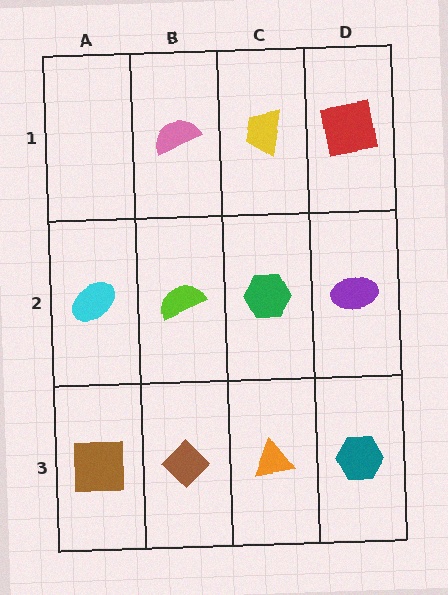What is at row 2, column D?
A purple ellipse.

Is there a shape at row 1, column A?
No, that cell is empty.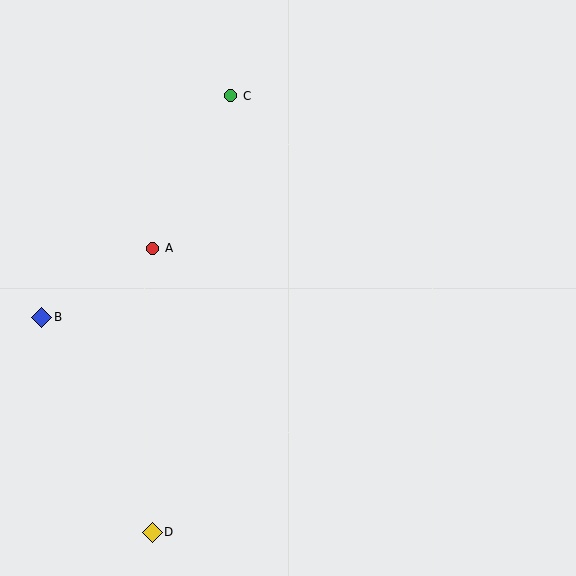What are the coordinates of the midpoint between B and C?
The midpoint between B and C is at (136, 207).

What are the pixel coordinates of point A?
Point A is at (153, 248).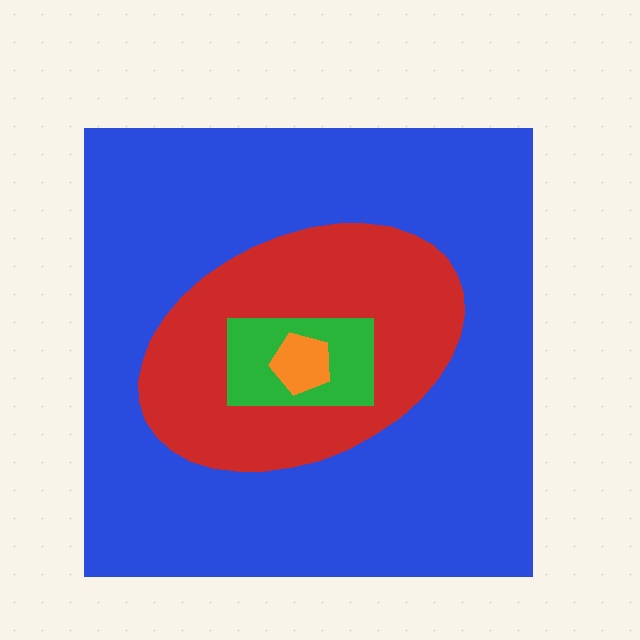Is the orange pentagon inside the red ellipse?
Yes.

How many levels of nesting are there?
4.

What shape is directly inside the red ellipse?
The green rectangle.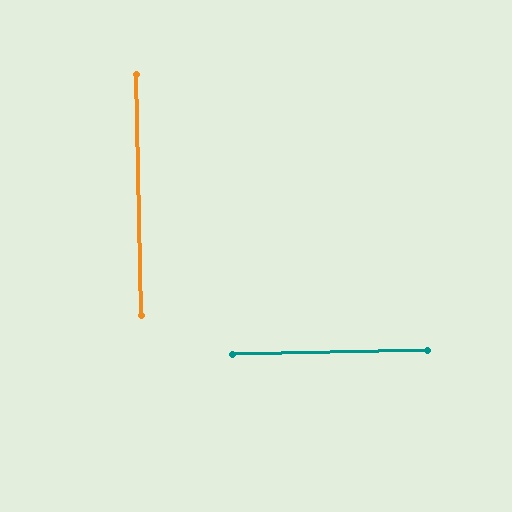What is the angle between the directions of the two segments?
Approximately 90 degrees.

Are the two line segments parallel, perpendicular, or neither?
Perpendicular — they meet at approximately 90°.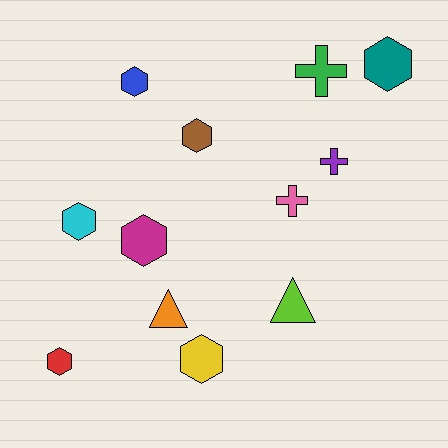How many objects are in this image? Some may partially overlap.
There are 12 objects.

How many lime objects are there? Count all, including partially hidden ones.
There is 1 lime object.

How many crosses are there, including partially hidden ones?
There are 3 crosses.